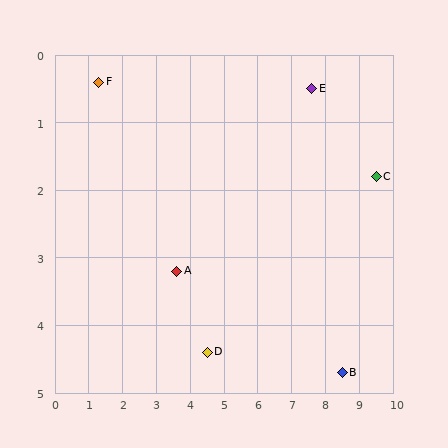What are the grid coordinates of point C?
Point C is at approximately (9.5, 1.8).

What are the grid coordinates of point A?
Point A is at approximately (3.6, 3.2).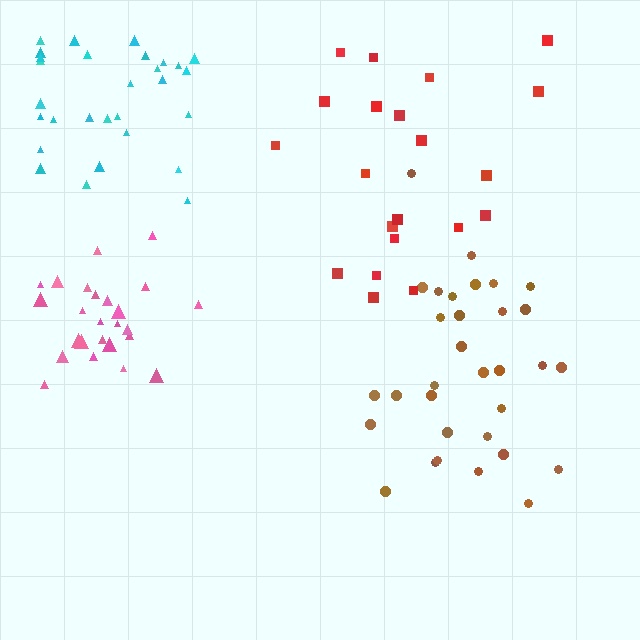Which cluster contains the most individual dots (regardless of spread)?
Brown (32).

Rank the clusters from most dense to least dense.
pink, brown, cyan, red.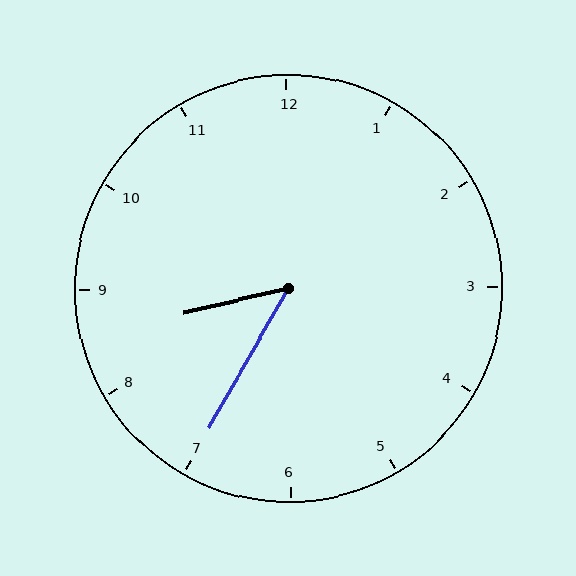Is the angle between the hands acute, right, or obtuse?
It is acute.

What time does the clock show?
8:35.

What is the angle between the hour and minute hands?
Approximately 48 degrees.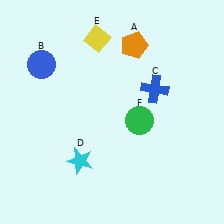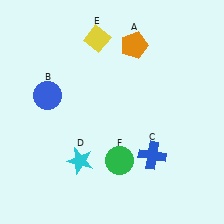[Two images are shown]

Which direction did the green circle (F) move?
The green circle (F) moved down.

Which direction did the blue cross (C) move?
The blue cross (C) moved down.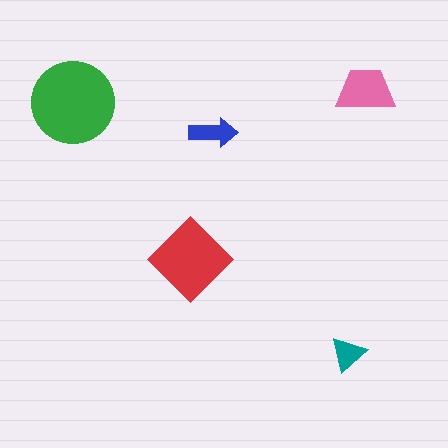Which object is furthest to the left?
The green circle is leftmost.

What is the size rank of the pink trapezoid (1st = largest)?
3rd.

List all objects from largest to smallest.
The green circle, the red diamond, the pink trapezoid, the blue arrow, the teal triangle.